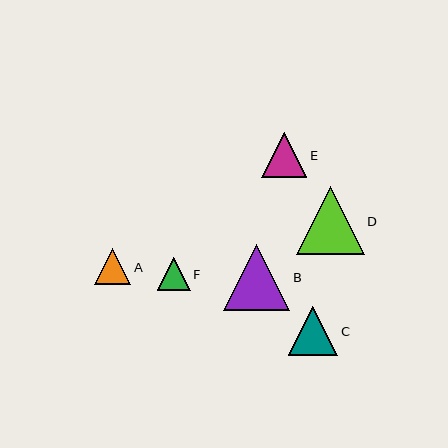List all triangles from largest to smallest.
From largest to smallest: D, B, C, E, A, F.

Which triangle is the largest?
Triangle D is the largest with a size of approximately 67 pixels.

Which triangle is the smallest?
Triangle F is the smallest with a size of approximately 32 pixels.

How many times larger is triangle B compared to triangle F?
Triangle B is approximately 2.0 times the size of triangle F.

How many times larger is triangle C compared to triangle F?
Triangle C is approximately 1.5 times the size of triangle F.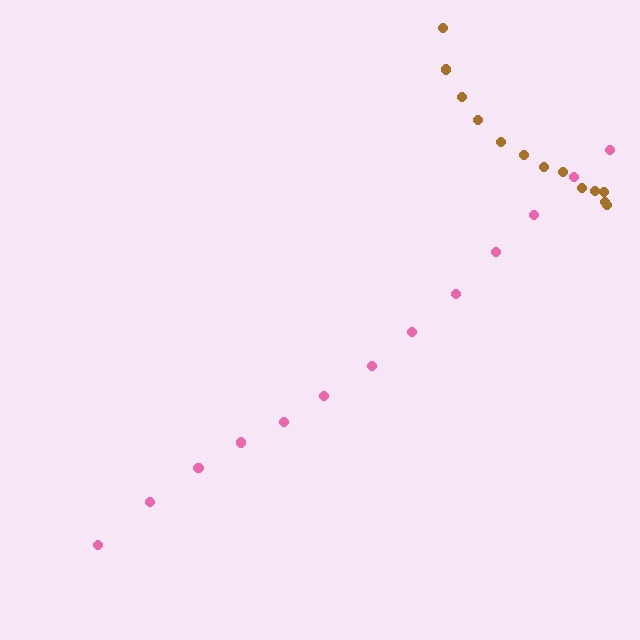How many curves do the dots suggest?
There are 2 distinct paths.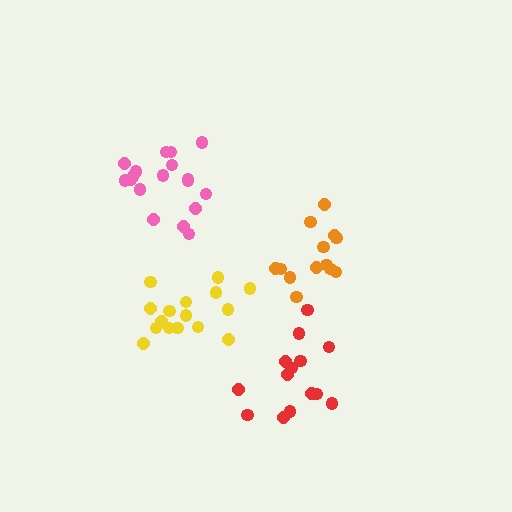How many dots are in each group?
Group 1: 14 dots, Group 2: 18 dots, Group 3: 13 dots, Group 4: 16 dots (61 total).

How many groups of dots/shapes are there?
There are 4 groups.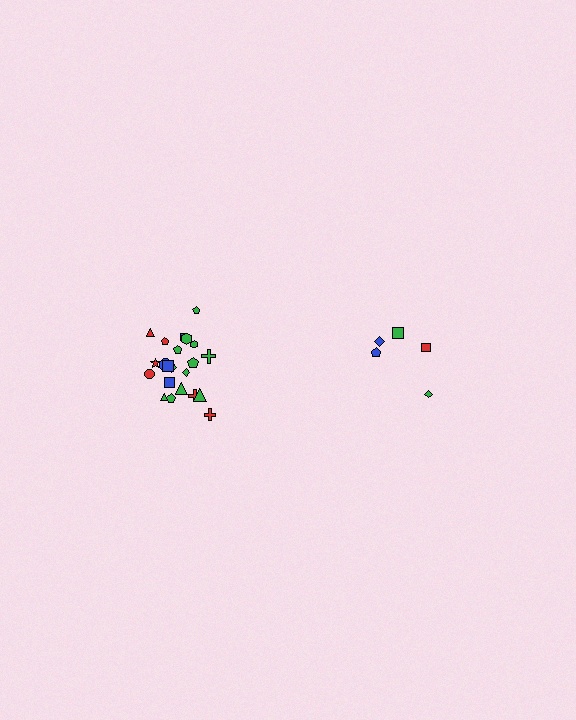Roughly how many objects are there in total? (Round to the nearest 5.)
Roughly 25 objects in total.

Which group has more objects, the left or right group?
The left group.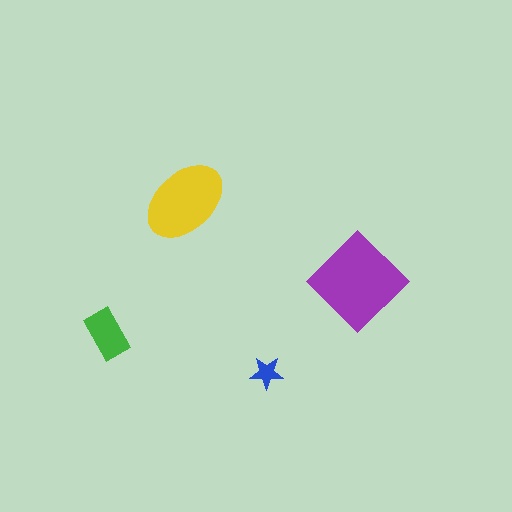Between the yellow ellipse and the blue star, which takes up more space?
The yellow ellipse.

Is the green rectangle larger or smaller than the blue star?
Larger.